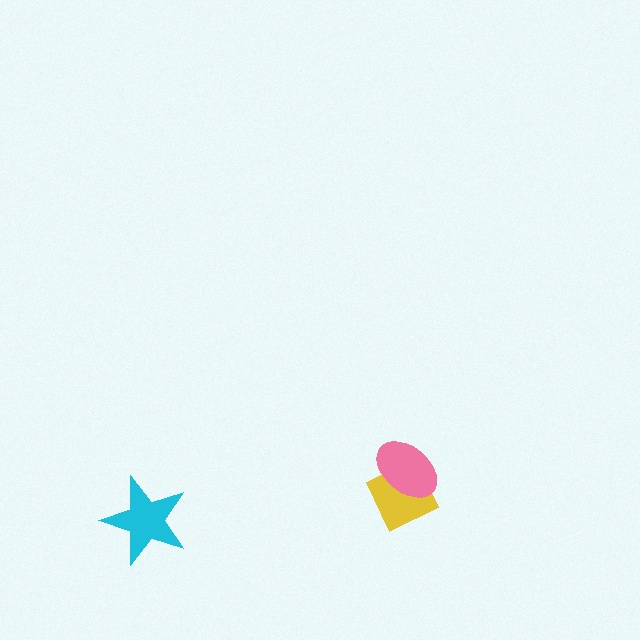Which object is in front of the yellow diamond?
The pink ellipse is in front of the yellow diamond.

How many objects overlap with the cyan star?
0 objects overlap with the cyan star.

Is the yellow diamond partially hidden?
Yes, it is partially covered by another shape.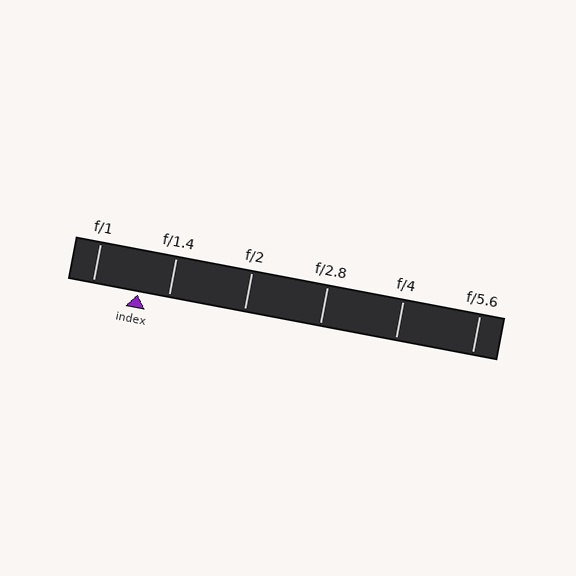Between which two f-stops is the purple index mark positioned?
The index mark is between f/1 and f/1.4.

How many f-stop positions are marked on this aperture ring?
There are 6 f-stop positions marked.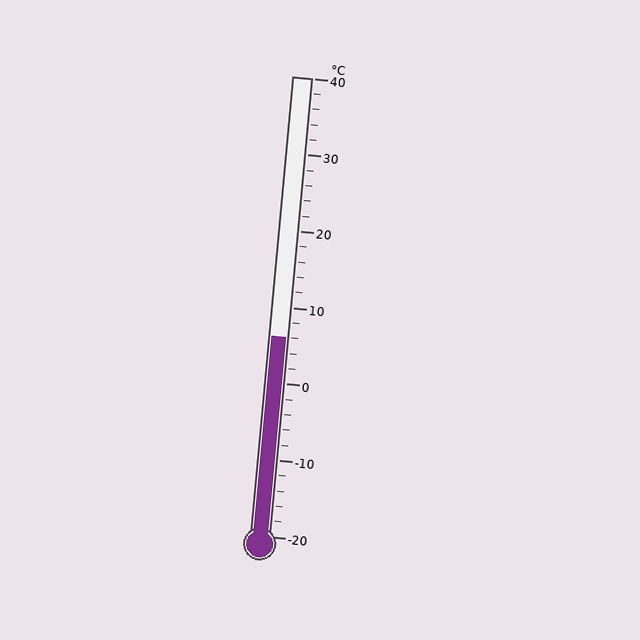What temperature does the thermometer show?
The thermometer shows approximately 6°C.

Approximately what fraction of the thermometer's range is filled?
The thermometer is filled to approximately 45% of its range.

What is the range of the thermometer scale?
The thermometer scale ranges from -20°C to 40°C.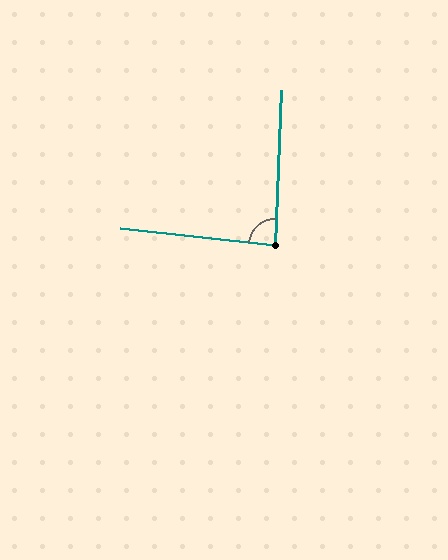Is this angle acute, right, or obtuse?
It is approximately a right angle.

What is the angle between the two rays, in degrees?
Approximately 86 degrees.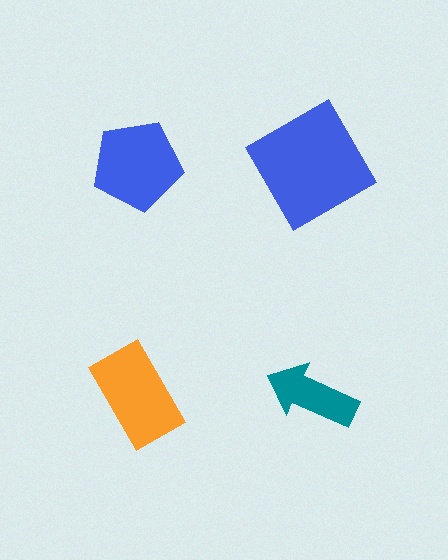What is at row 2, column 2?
A teal arrow.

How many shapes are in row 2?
2 shapes.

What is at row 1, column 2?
A blue diamond.